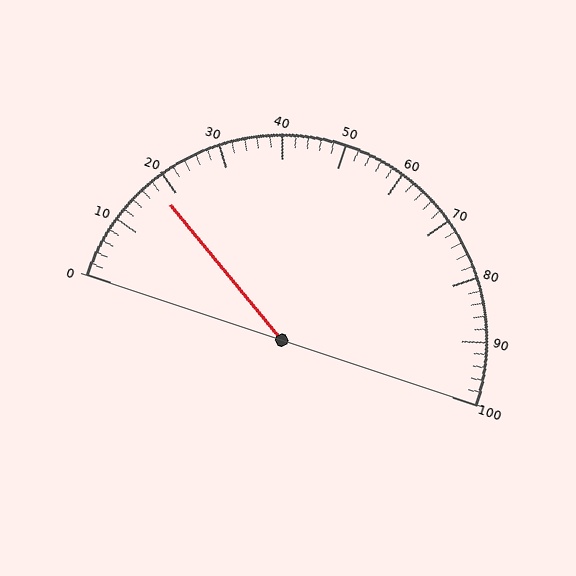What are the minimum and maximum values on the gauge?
The gauge ranges from 0 to 100.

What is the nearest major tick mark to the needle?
The nearest major tick mark is 20.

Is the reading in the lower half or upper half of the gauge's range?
The reading is in the lower half of the range (0 to 100).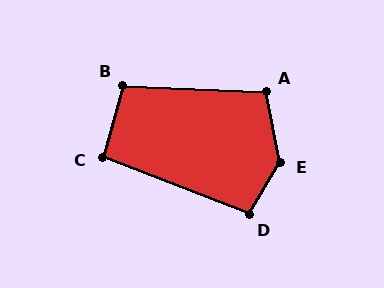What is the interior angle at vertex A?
Approximately 104 degrees (obtuse).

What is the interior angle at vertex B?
Approximately 103 degrees (obtuse).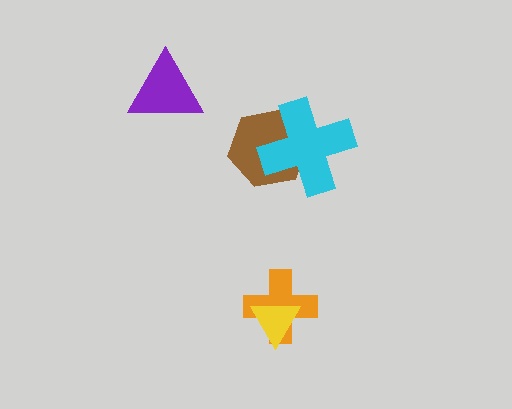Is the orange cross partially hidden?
Yes, it is partially covered by another shape.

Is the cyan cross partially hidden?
No, no other shape covers it.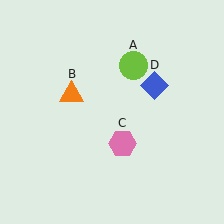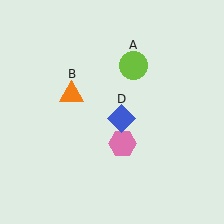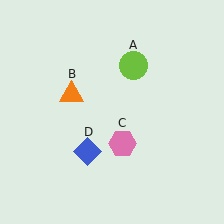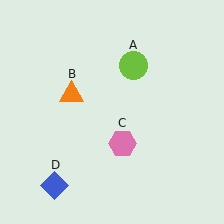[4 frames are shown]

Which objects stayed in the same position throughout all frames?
Lime circle (object A) and orange triangle (object B) and pink hexagon (object C) remained stationary.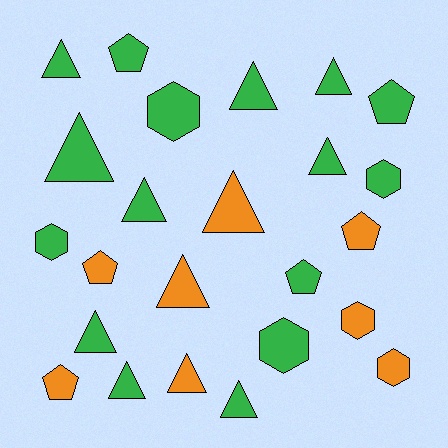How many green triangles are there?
There are 9 green triangles.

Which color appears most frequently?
Green, with 16 objects.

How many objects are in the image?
There are 24 objects.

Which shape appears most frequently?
Triangle, with 12 objects.